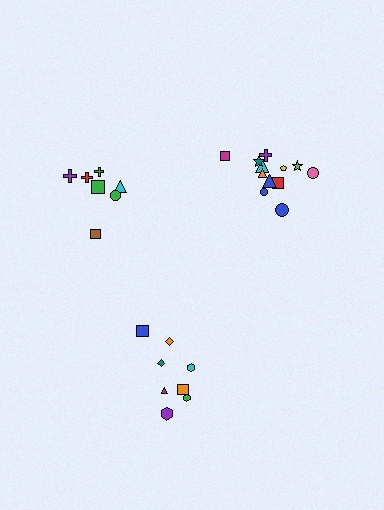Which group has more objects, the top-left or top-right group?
The top-right group.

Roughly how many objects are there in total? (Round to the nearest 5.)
Roughly 25 objects in total.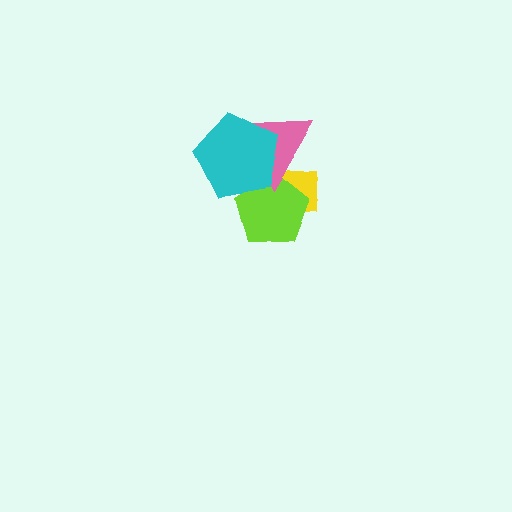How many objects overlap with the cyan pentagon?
2 objects overlap with the cyan pentagon.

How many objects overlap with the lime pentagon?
3 objects overlap with the lime pentagon.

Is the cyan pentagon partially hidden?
No, no other shape covers it.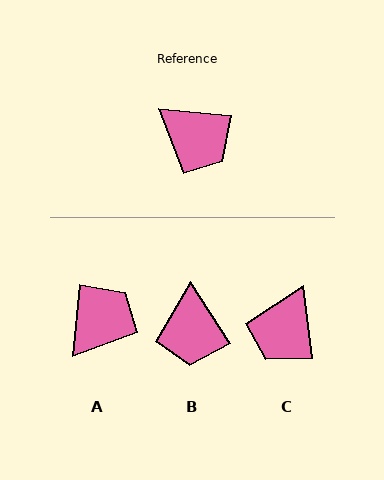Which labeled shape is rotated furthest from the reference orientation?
A, about 90 degrees away.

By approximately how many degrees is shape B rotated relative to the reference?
Approximately 52 degrees clockwise.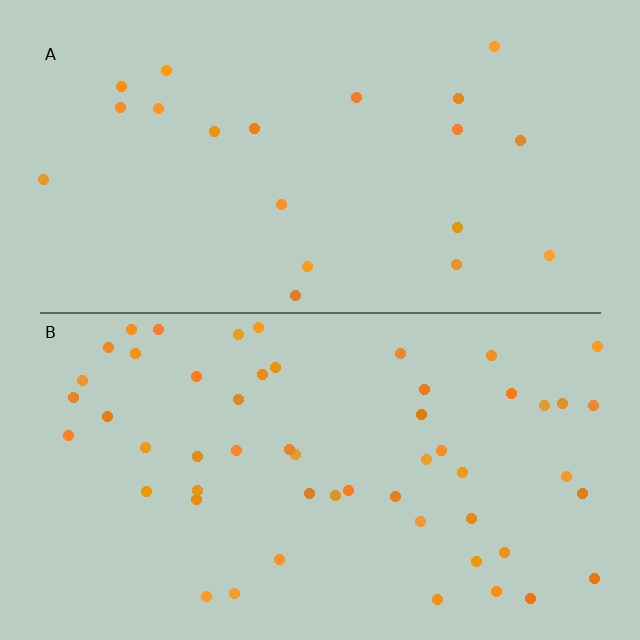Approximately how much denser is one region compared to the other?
Approximately 2.7× — region B over region A.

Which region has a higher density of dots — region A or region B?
B (the bottom).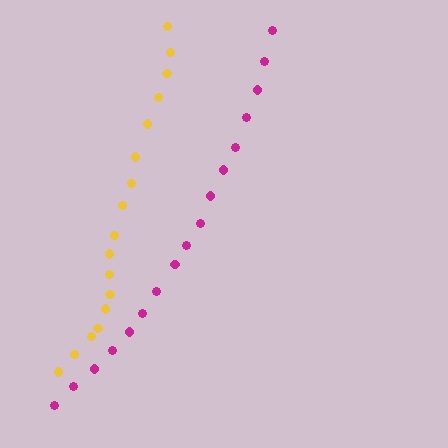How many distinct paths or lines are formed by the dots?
There are 2 distinct paths.